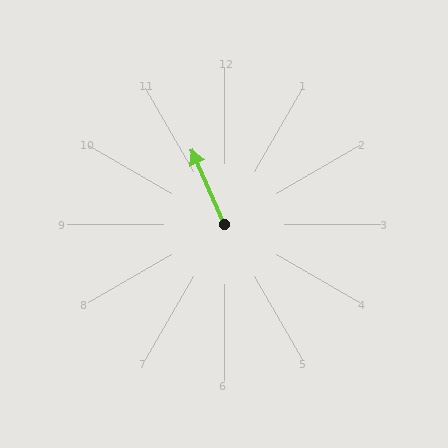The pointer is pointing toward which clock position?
Roughly 11 o'clock.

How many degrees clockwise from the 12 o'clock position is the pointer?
Approximately 336 degrees.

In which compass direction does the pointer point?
Northwest.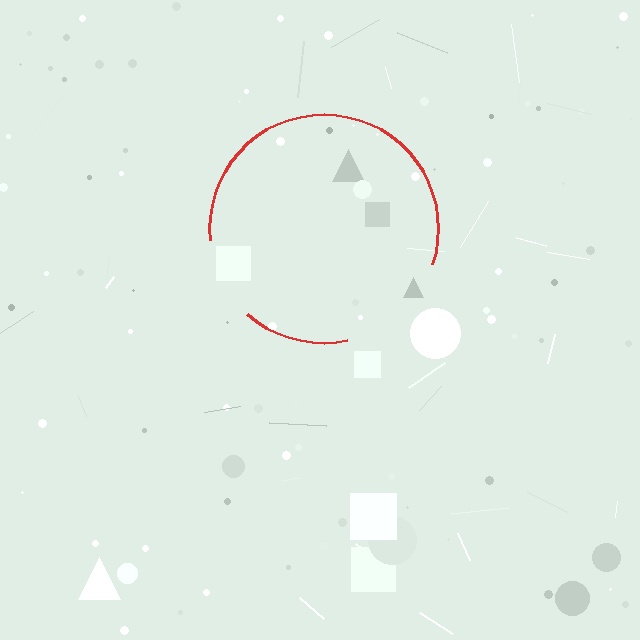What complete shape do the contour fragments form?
The contour fragments form a circle.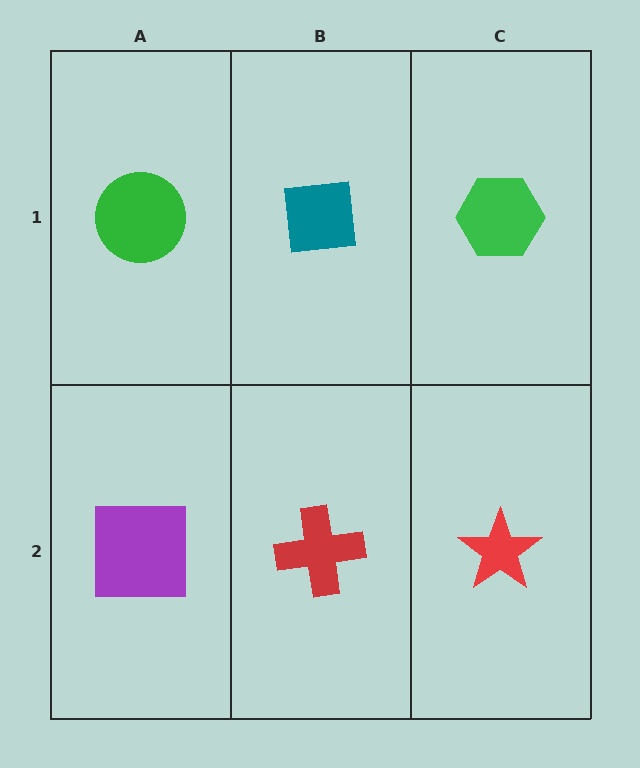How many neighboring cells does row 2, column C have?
2.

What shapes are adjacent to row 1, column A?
A purple square (row 2, column A), a teal square (row 1, column B).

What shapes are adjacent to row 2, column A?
A green circle (row 1, column A), a red cross (row 2, column B).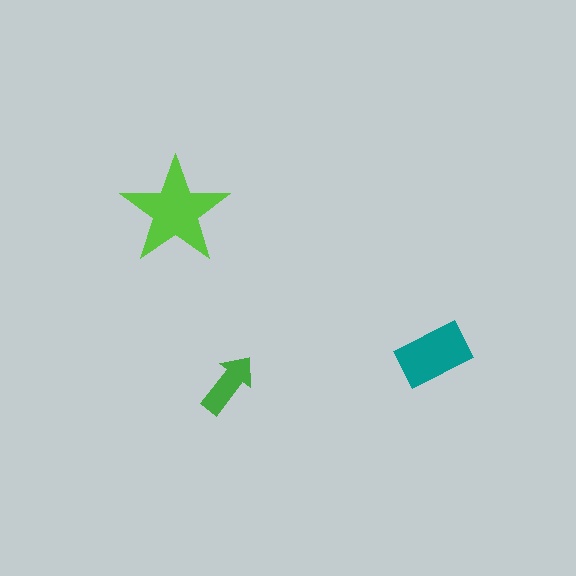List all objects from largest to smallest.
The lime star, the teal rectangle, the green arrow.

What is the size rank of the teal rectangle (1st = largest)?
2nd.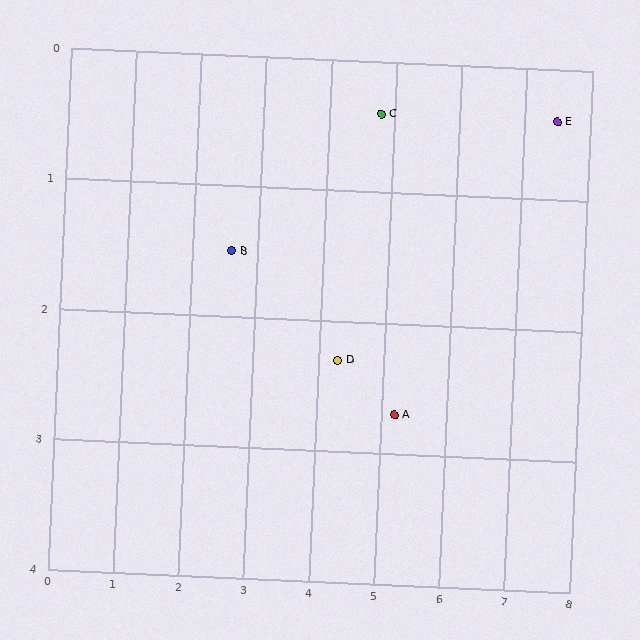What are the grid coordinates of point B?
Point B is at approximately (2.6, 1.5).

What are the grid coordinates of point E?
Point E is at approximately (7.5, 0.4).